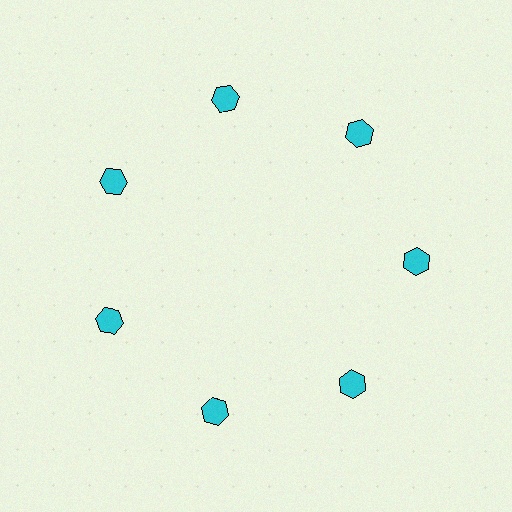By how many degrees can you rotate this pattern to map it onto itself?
The pattern maps onto itself every 51 degrees of rotation.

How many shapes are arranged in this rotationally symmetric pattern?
There are 7 shapes, arranged in 7 groups of 1.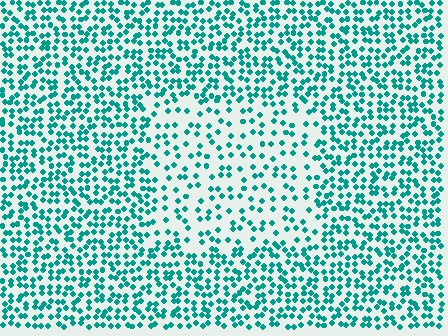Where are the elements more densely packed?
The elements are more densely packed outside the rectangle boundary.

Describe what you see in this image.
The image contains small teal elements arranged at two different densities. A rectangle-shaped region is visible where the elements are less densely packed than the surrounding area.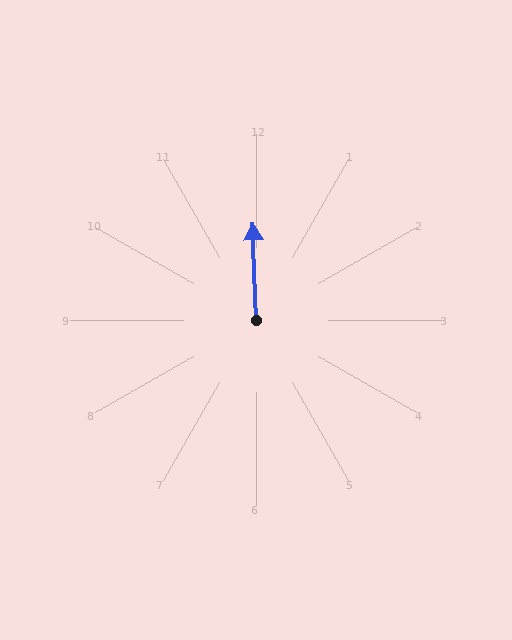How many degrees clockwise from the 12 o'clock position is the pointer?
Approximately 358 degrees.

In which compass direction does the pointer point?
North.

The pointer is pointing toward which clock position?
Roughly 12 o'clock.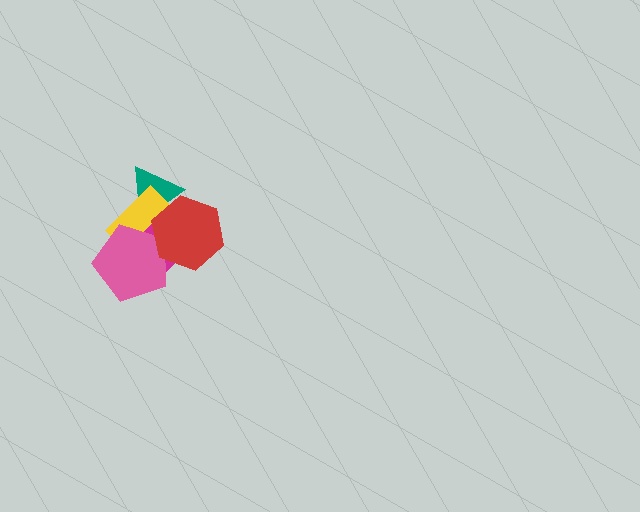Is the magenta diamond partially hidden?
Yes, it is partially covered by another shape.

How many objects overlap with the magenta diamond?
4 objects overlap with the magenta diamond.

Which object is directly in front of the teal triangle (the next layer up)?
The yellow diamond is directly in front of the teal triangle.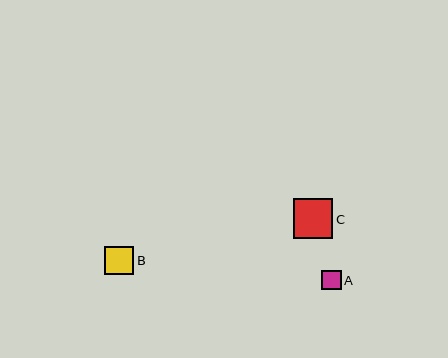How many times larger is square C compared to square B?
Square C is approximately 1.4 times the size of square B.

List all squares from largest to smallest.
From largest to smallest: C, B, A.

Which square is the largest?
Square C is the largest with a size of approximately 39 pixels.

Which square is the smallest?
Square A is the smallest with a size of approximately 19 pixels.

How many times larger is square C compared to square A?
Square C is approximately 2.1 times the size of square A.